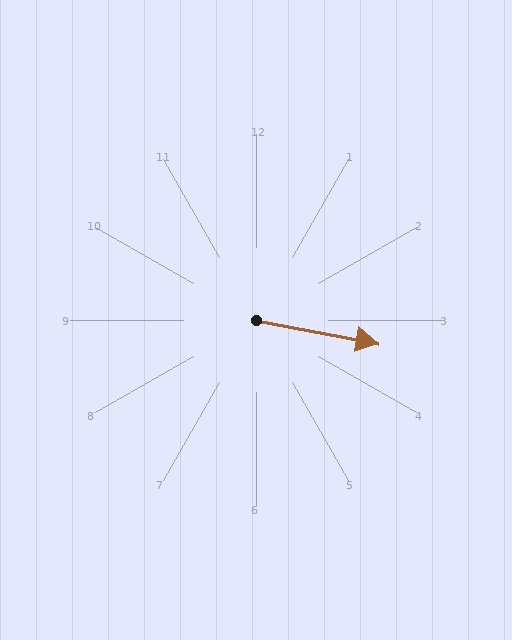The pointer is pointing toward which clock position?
Roughly 3 o'clock.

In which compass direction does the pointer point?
East.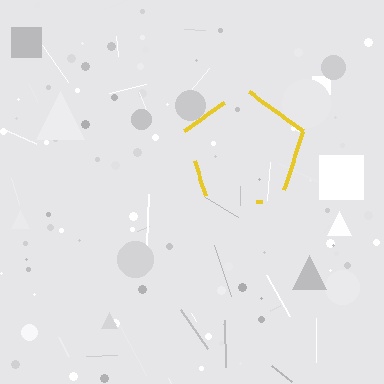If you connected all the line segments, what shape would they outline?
They would outline a pentagon.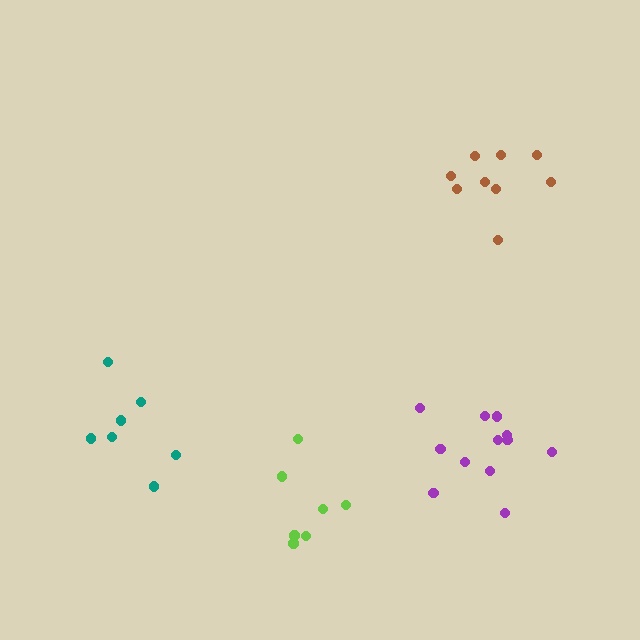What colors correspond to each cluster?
The clusters are colored: teal, brown, lime, purple.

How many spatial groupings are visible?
There are 4 spatial groupings.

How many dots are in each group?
Group 1: 7 dots, Group 2: 9 dots, Group 3: 7 dots, Group 4: 12 dots (35 total).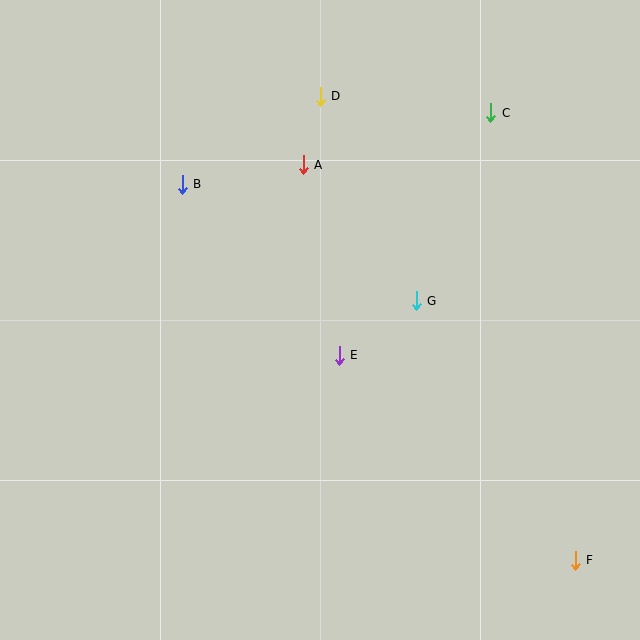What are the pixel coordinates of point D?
Point D is at (320, 97).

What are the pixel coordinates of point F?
Point F is at (575, 560).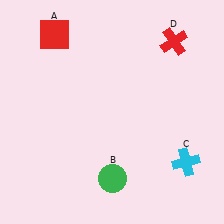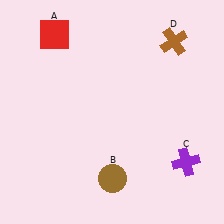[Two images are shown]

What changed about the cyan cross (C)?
In Image 1, C is cyan. In Image 2, it changed to purple.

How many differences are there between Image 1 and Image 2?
There are 3 differences between the two images.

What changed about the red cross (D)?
In Image 1, D is red. In Image 2, it changed to brown.